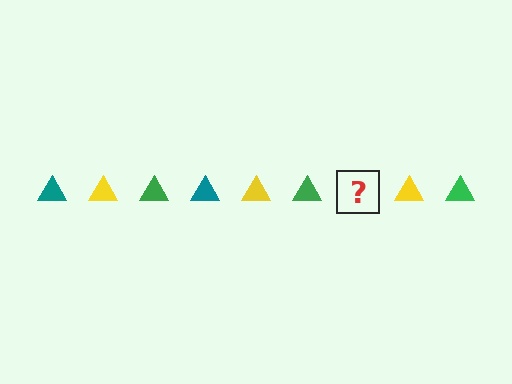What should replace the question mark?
The question mark should be replaced with a teal triangle.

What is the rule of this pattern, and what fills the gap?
The rule is that the pattern cycles through teal, yellow, green triangles. The gap should be filled with a teal triangle.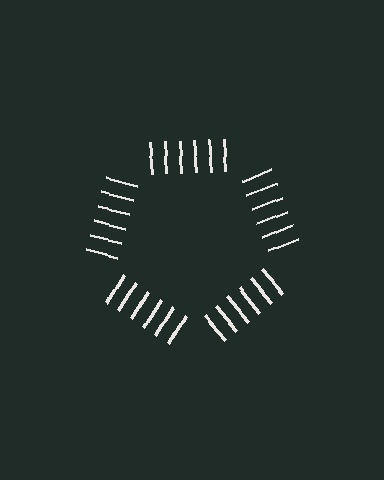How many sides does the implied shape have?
5 sides — the line-ends trace a pentagon.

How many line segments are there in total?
30 — 6 along each of the 5 edges.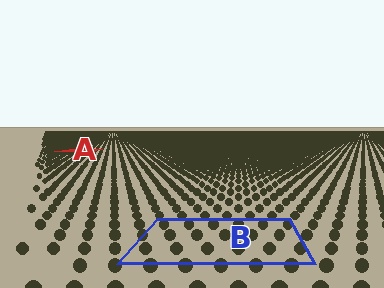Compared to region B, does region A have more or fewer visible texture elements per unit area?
Region A has more texture elements per unit area — they are packed more densely because it is farther away.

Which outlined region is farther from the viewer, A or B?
Region A is farther from the viewer — the texture elements inside it appear smaller and more densely packed.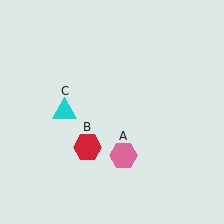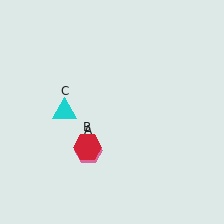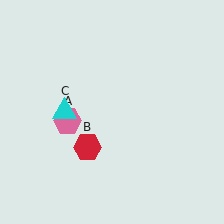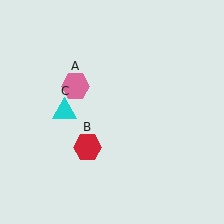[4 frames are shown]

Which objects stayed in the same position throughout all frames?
Red hexagon (object B) and cyan triangle (object C) remained stationary.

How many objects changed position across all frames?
1 object changed position: pink hexagon (object A).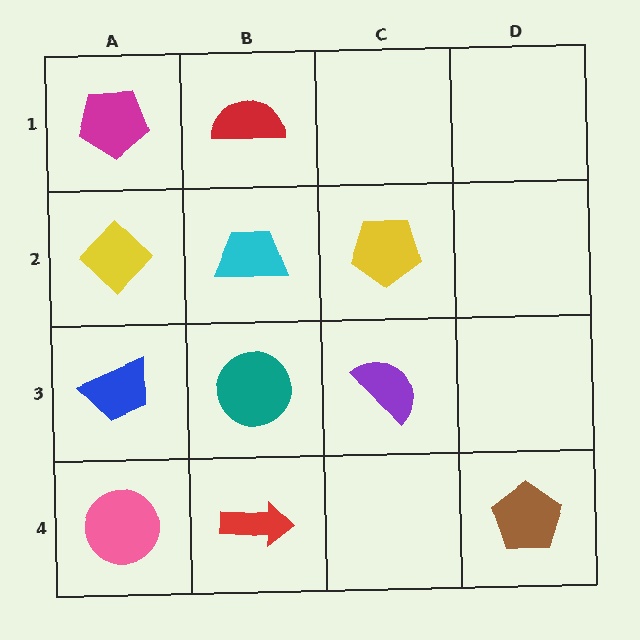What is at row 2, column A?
A yellow diamond.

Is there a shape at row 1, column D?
No, that cell is empty.